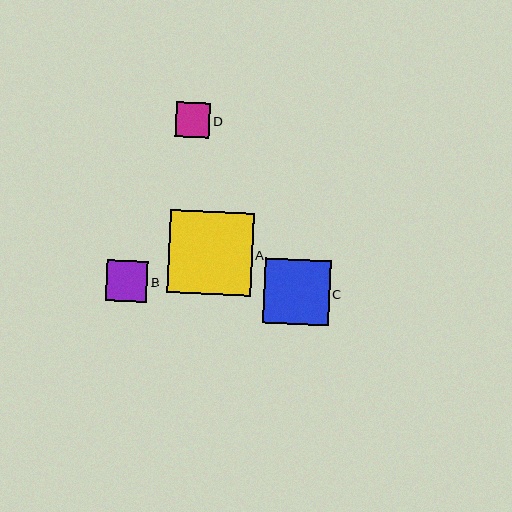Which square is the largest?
Square A is the largest with a size of approximately 84 pixels.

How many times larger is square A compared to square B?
Square A is approximately 2.0 times the size of square B.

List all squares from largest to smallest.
From largest to smallest: A, C, B, D.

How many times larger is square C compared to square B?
Square C is approximately 1.6 times the size of square B.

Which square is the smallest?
Square D is the smallest with a size of approximately 35 pixels.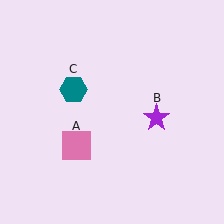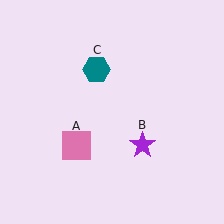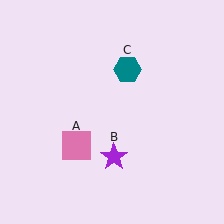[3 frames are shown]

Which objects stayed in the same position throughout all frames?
Pink square (object A) remained stationary.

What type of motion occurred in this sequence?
The purple star (object B), teal hexagon (object C) rotated clockwise around the center of the scene.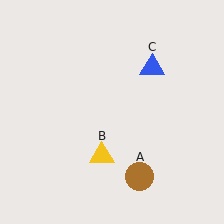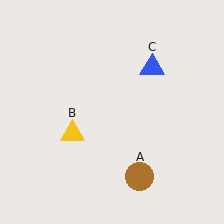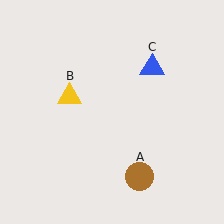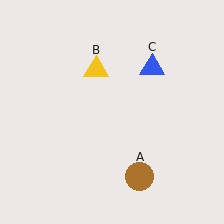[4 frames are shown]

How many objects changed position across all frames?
1 object changed position: yellow triangle (object B).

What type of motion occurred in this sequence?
The yellow triangle (object B) rotated clockwise around the center of the scene.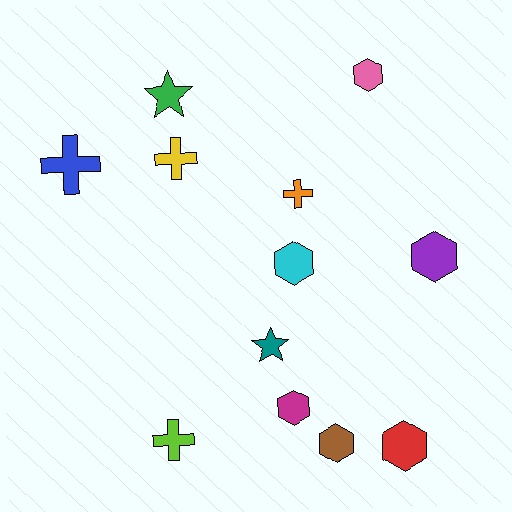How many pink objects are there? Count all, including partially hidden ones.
There is 1 pink object.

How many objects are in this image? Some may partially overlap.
There are 12 objects.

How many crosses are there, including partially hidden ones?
There are 4 crosses.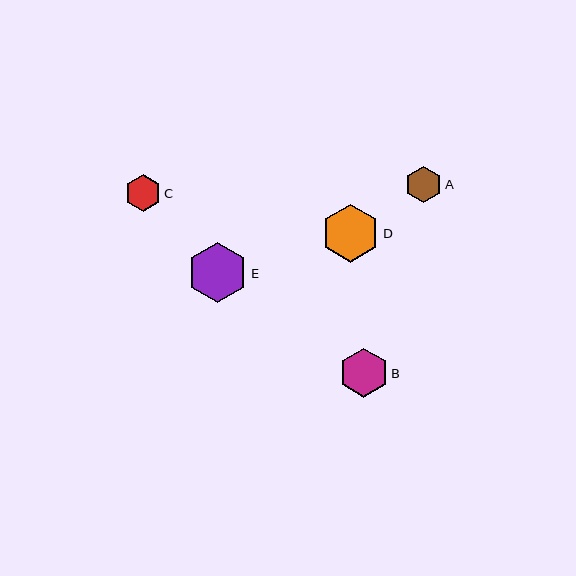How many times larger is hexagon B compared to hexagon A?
Hexagon B is approximately 1.4 times the size of hexagon A.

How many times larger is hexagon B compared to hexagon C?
Hexagon B is approximately 1.3 times the size of hexagon C.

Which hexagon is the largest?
Hexagon E is the largest with a size of approximately 60 pixels.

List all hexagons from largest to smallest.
From largest to smallest: E, D, B, C, A.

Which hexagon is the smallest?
Hexagon A is the smallest with a size of approximately 36 pixels.